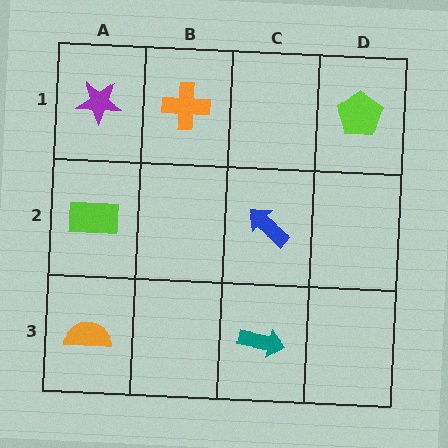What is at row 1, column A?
A purple star.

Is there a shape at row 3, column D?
No, that cell is empty.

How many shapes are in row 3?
2 shapes.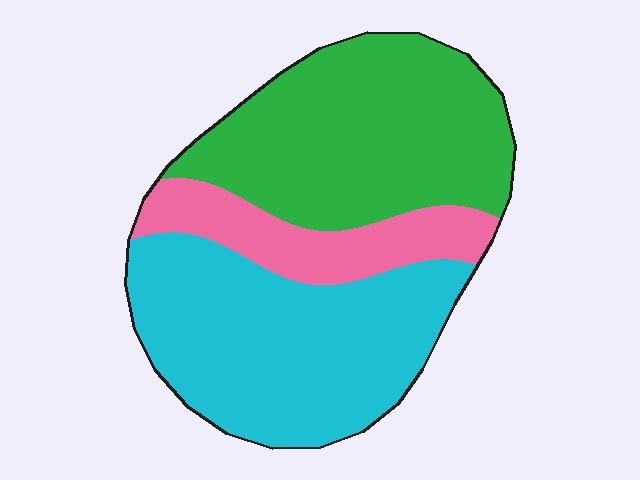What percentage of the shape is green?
Green covers about 40% of the shape.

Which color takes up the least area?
Pink, at roughly 15%.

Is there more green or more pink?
Green.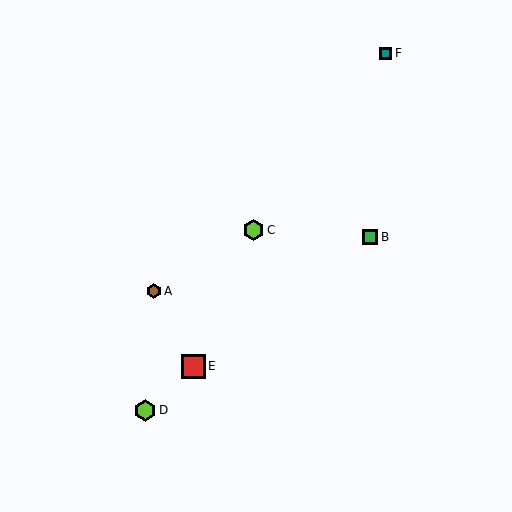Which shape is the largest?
The red square (labeled E) is the largest.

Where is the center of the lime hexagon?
The center of the lime hexagon is at (145, 410).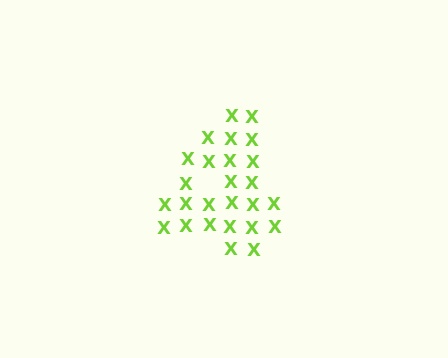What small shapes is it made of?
It is made of small letter X's.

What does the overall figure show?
The overall figure shows the digit 4.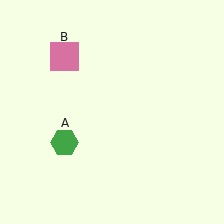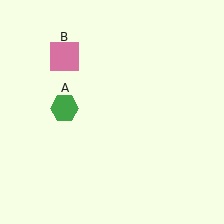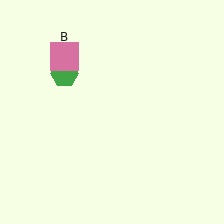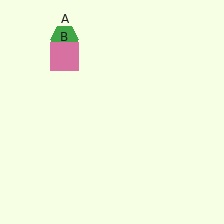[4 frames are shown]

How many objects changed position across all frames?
1 object changed position: green hexagon (object A).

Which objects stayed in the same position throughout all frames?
Pink square (object B) remained stationary.